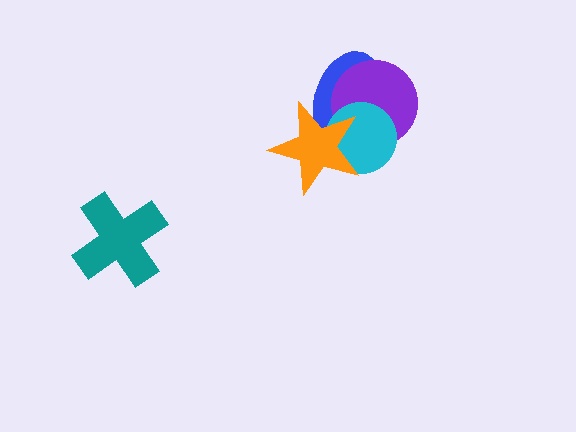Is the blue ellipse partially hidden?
Yes, it is partially covered by another shape.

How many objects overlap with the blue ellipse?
3 objects overlap with the blue ellipse.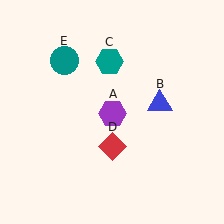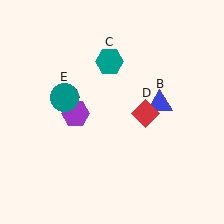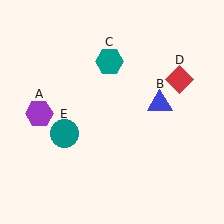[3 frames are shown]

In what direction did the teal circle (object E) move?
The teal circle (object E) moved down.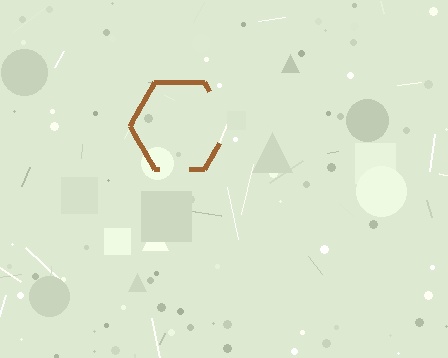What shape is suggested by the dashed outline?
The dashed outline suggests a hexagon.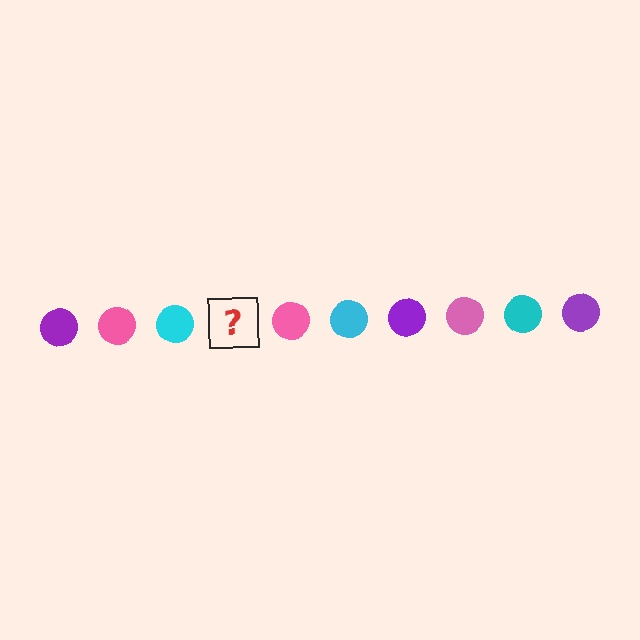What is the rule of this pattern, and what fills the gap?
The rule is that the pattern cycles through purple, pink, cyan circles. The gap should be filled with a purple circle.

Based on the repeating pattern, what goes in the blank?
The blank should be a purple circle.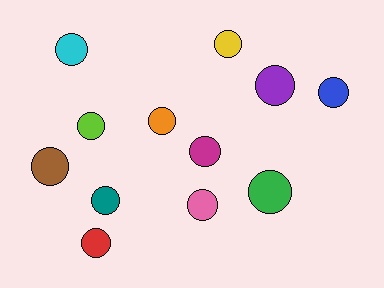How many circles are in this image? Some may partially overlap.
There are 12 circles.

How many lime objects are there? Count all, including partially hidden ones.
There is 1 lime object.